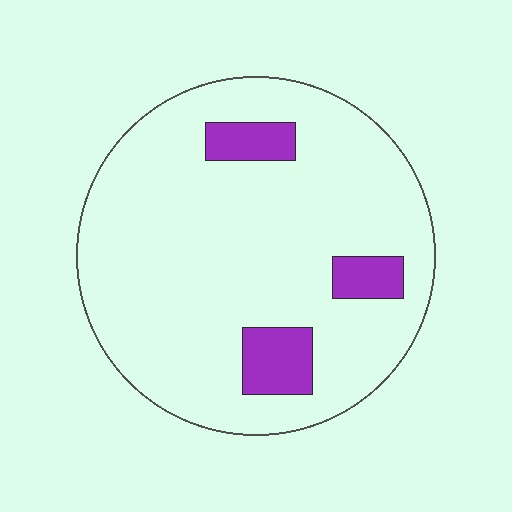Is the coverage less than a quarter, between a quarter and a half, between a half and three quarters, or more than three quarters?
Less than a quarter.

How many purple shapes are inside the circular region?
3.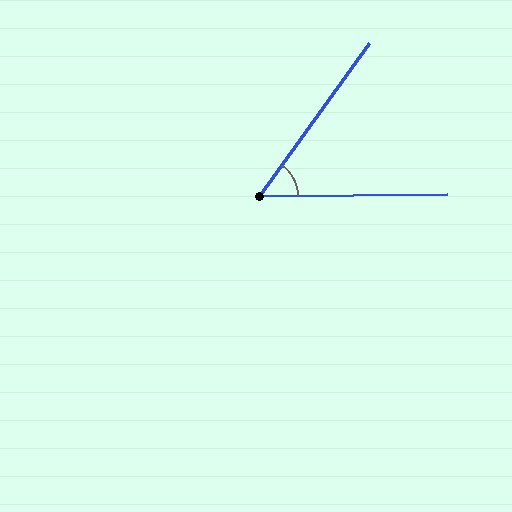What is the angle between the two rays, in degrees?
Approximately 54 degrees.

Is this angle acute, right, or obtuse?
It is acute.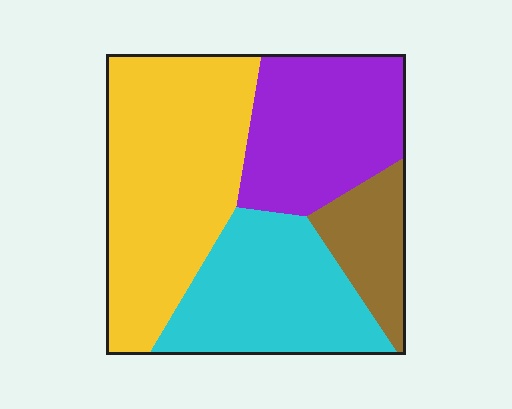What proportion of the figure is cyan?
Cyan covers 25% of the figure.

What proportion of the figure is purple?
Purple takes up less than a quarter of the figure.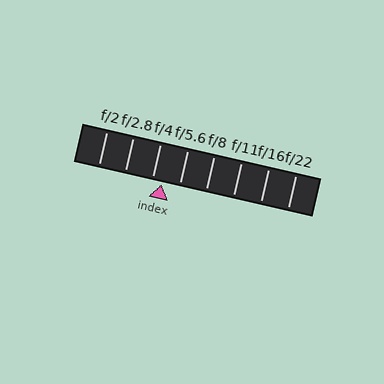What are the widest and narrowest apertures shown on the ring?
The widest aperture shown is f/2 and the narrowest is f/22.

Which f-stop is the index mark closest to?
The index mark is closest to f/4.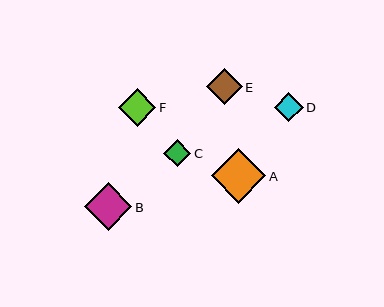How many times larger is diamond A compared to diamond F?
Diamond A is approximately 1.4 times the size of diamond F.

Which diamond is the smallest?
Diamond C is the smallest with a size of approximately 27 pixels.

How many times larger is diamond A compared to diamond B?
Diamond A is approximately 1.1 times the size of diamond B.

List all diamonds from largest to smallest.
From largest to smallest: A, B, F, E, D, C.